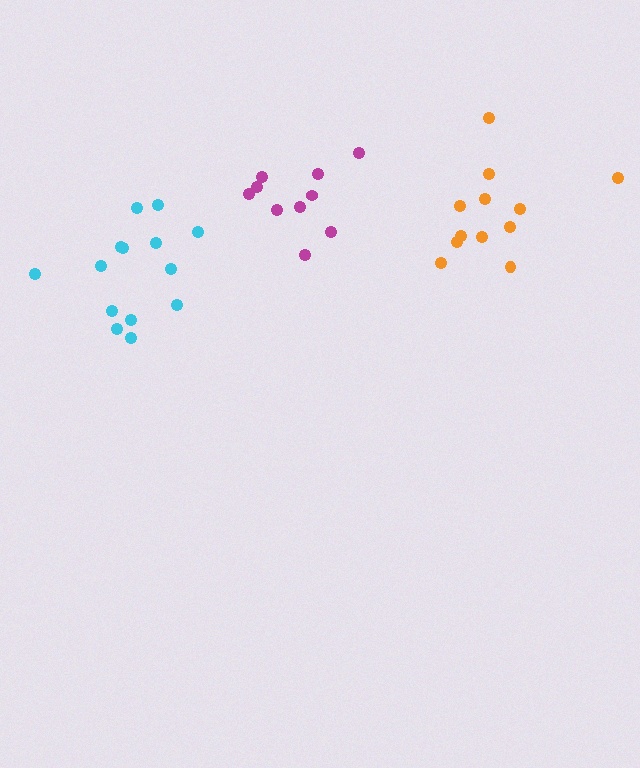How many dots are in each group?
Group 1: 12 dots, Group 2: 10 dots, Group 3: 14 dots (36 total).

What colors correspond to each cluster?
The clusters are colored: orange, magenta, cyan.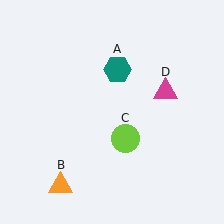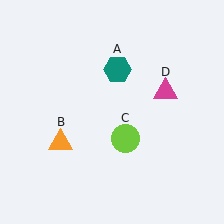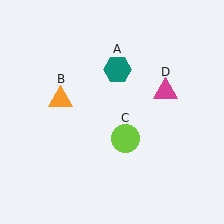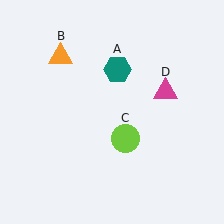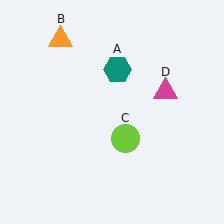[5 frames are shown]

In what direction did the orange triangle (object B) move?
The orange triangle (object B) moved up.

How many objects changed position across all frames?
1 object changed position: orange triangle (object B).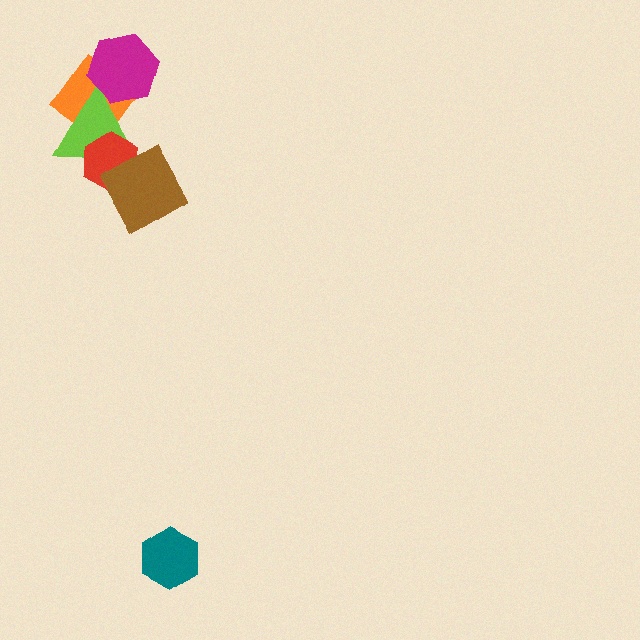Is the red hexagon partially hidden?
Yes, it is partially covered by another shape.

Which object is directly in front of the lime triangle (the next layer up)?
The red hexagon is directly in front of the lime triangle.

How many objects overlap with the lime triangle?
3 objects overlap with the lime triangle.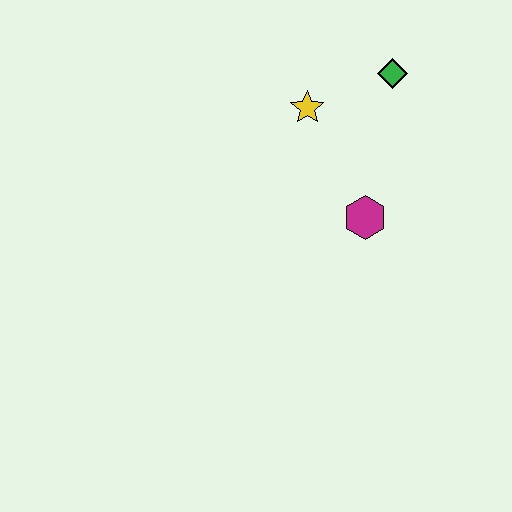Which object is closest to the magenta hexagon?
The yellow star is closest to the magenta hexagon.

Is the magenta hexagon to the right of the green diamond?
No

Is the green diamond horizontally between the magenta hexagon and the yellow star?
No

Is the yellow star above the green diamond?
No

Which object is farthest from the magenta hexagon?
The green diamond is farthest from the magenta hexagon.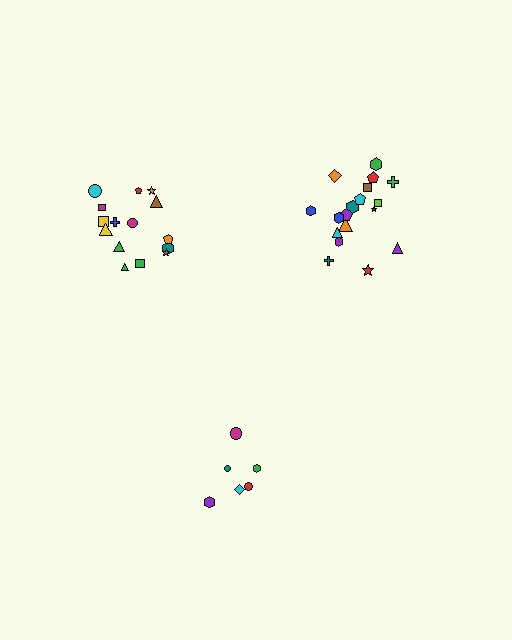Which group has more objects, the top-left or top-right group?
The top-right group.